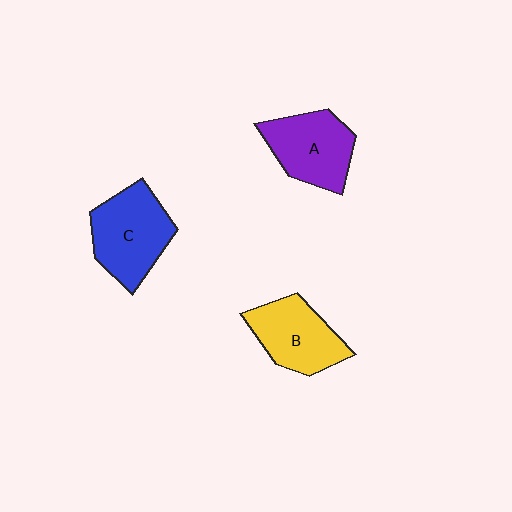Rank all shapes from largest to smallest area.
From largest to smallest: C (blue), A (purple), B (yellow).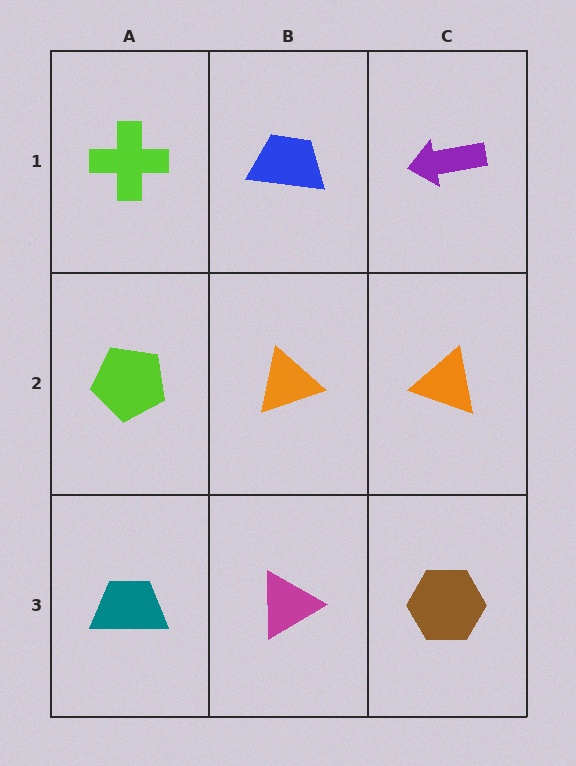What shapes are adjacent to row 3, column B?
An orange triangle (row 2, column B), a teal trapezoid (row 3, column A), a brown hexagon (row 3, column C).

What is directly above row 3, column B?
An orange triangle.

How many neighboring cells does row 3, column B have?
3.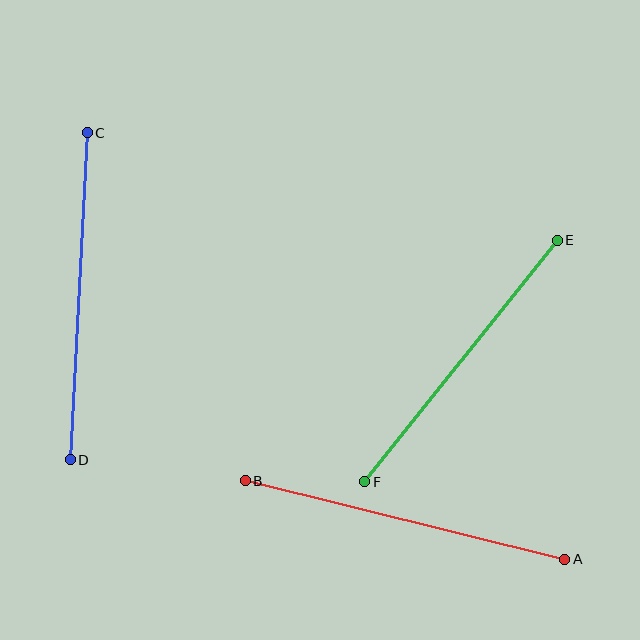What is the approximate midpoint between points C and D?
The midpoint is at approximately (79, 296) pixels.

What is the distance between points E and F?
The distance is approximately 309 pixels.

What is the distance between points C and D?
The distance is approximately 328 pixels.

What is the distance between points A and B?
The distance is approximately 329 pixels.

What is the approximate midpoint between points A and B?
The midpoint is at approximately (405, 520) pixels.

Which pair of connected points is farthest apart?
Points A and B are farthest apart.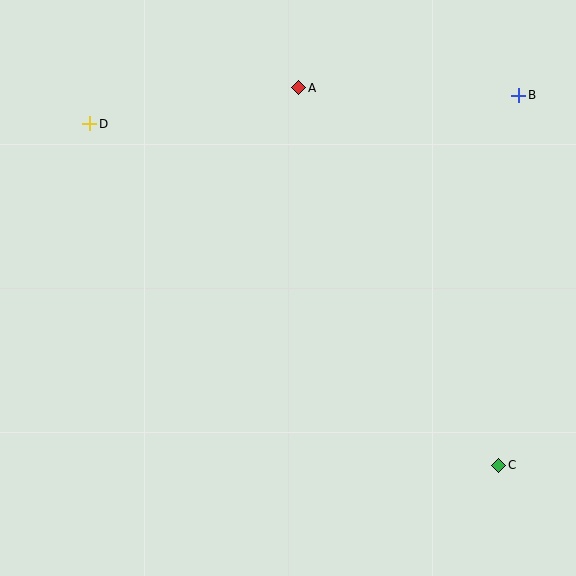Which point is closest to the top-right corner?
Point B is closest to the top-right corner.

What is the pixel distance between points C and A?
The distance between C and A is 427 pixels.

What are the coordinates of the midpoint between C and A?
The midpoint between C and A is at (399, 276).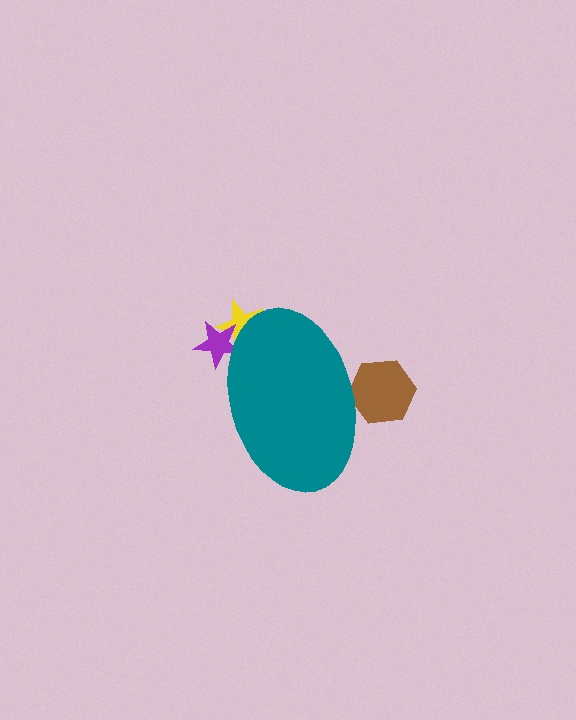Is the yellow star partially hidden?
Yes, the yellow star is partially hidden behind the teal ellipse.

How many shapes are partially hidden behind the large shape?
3 shapes are partially hidden.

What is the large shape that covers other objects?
A teal ellipse.